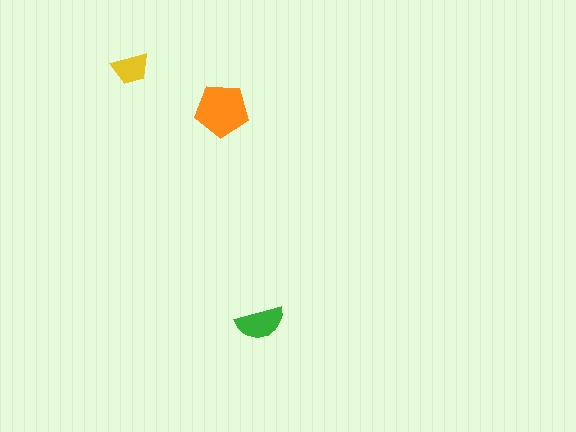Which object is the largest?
The orange pentagon.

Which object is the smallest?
The yellow trapezoid.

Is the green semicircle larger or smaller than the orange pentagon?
Smaller.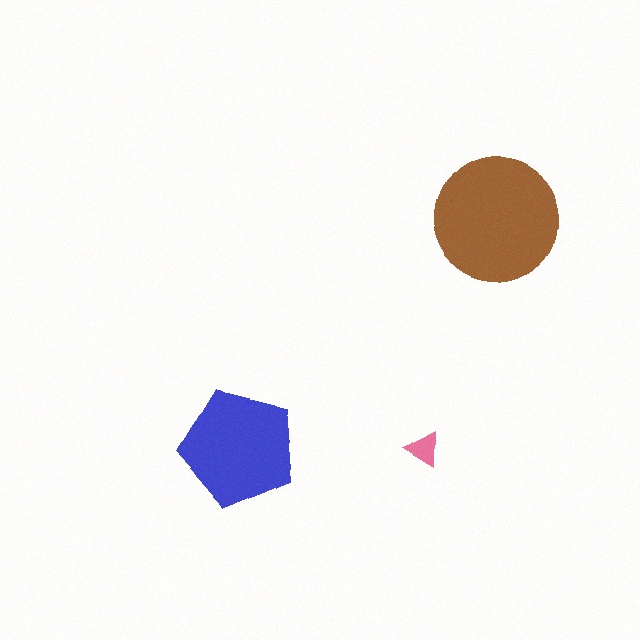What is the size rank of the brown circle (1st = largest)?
1st.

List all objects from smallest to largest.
The pink triangle, the blue pentagon, the brown circle.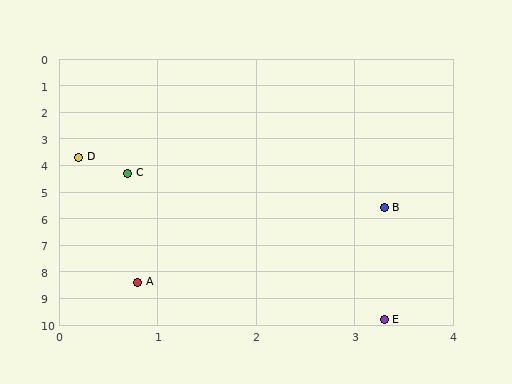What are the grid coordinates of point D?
Point D is at approximately (0.2, 3.7).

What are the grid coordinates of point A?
Point A is at approximately (0.8, 8.4).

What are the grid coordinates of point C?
Point C is at approximately (0.7, 4.3).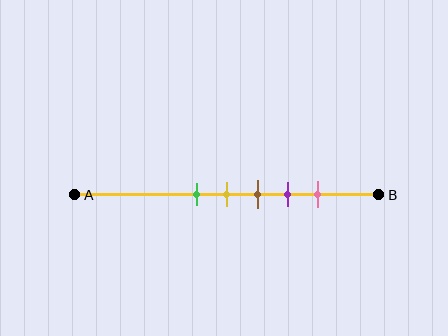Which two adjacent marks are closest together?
The green and yellow marks are the closest adjacent pair.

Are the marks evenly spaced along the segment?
Yes, the marks are approximately evenly spaced.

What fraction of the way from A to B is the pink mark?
The pink mark is approximately 80% (0.8) of the way from A to B.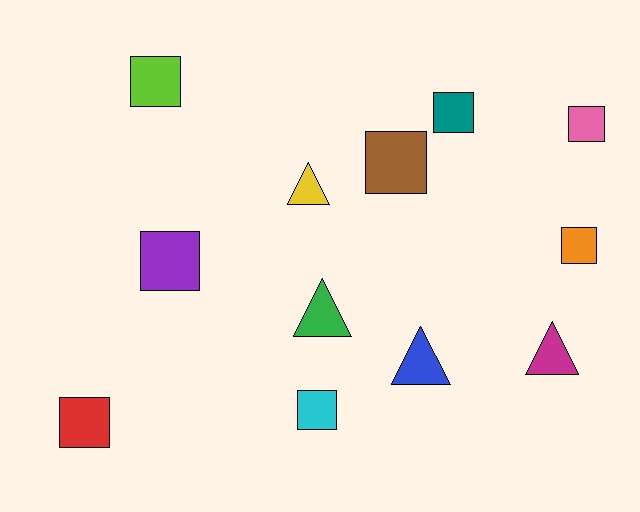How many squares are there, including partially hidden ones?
There are 8 squares.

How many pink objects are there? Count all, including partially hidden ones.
There is 1 pink object.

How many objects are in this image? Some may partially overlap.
There are 12 objects.